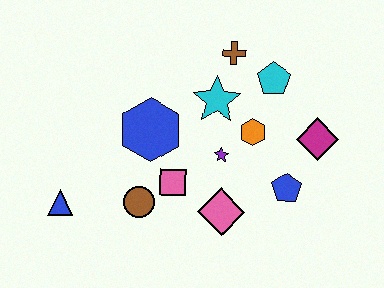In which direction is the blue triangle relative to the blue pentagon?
The blue triangle is to the left of the blue pentagon.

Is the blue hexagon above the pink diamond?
Yes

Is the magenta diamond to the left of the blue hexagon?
No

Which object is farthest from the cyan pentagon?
The blue triangle is farthest from the cyan pentagon.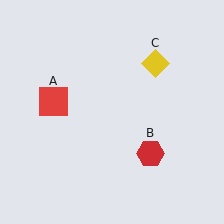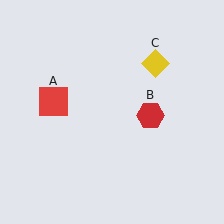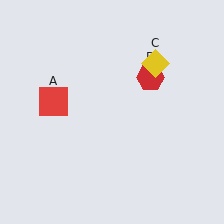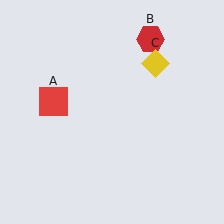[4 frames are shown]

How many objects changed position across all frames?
1 object changed position: red hexagon (object B).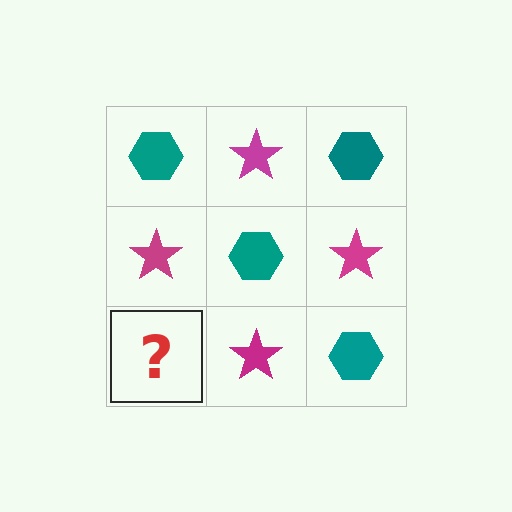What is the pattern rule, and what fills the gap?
The rule is that it alternates teal hexagon and magenta star in a checkerboard pattern. The gap should be filled with a teal hexagon.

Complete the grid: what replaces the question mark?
The question mark should be replaced with a teal hexagon.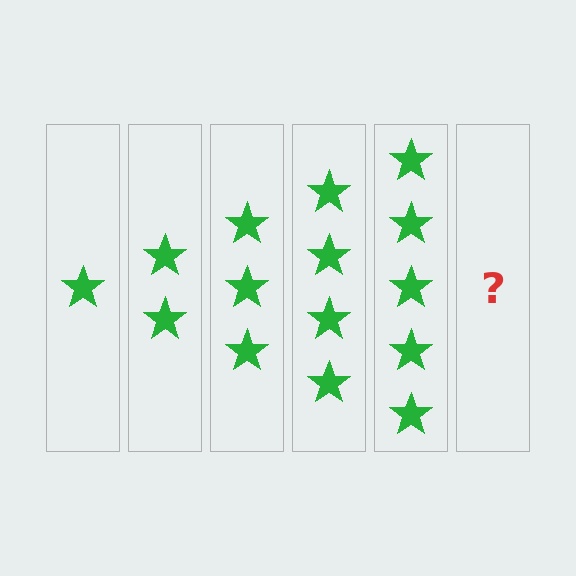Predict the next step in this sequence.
The next step is 6 stars.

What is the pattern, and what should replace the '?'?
The pattern is that each step adds one more star. The '?' should be 6 stars.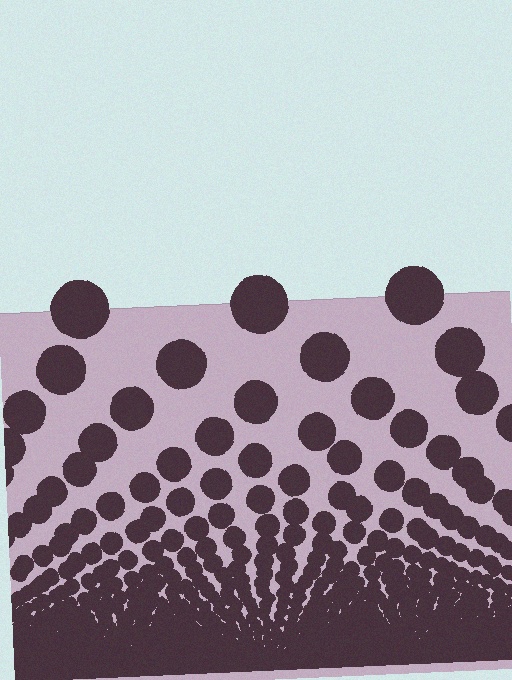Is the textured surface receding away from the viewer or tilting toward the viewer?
The surface appears to tilt toward the viewer. Texture elements get larger and sparser toward the top.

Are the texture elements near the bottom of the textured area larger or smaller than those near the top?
Smaller. The gradient is inverted — elements near the bottom are smaller and denser.